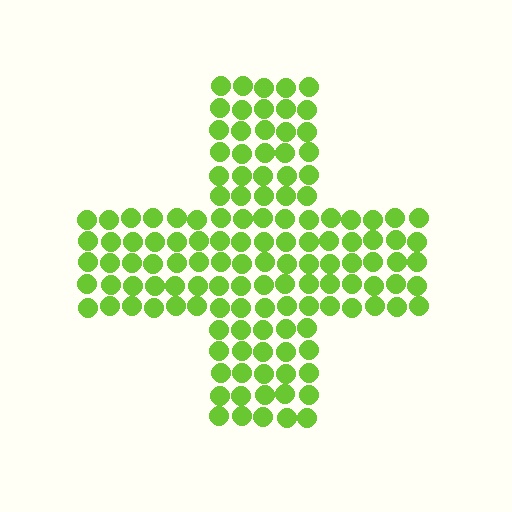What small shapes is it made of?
It is made of small circles.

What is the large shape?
The large shape is a cross.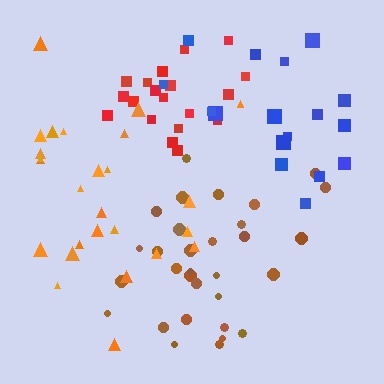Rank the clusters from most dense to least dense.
red, brown, orange, blue.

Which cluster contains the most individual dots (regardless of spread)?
Brown (31).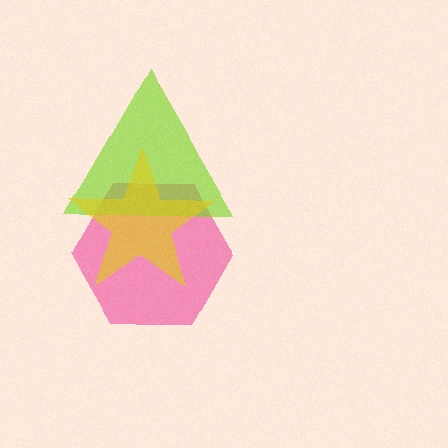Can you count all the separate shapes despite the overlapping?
Yes, there are 3 separate shapes.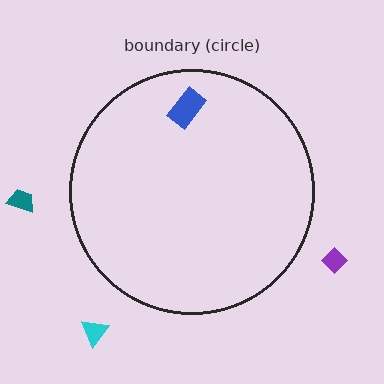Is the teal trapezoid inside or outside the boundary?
Outside.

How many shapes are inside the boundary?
1 inside, 3 outside.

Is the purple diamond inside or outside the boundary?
Outside.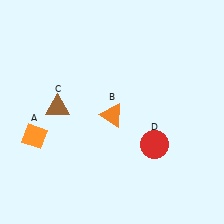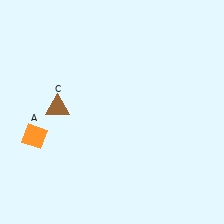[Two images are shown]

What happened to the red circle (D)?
The red circle (D) was removed in Image 2. It was in the bottom-right area of Image 1.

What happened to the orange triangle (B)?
The orange triangle (B) was removed in Image 2. It was in the bottom-right area of Image 1.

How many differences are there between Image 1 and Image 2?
There are 2 differences between the two images.